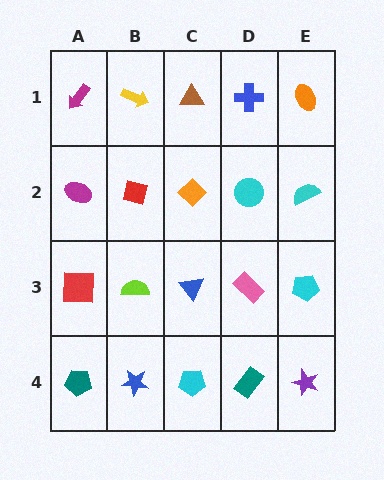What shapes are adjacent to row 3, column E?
A cyan semicircle (row 2, column E), a purple star (row 4, column E), a pink rectangle (row 3, column D).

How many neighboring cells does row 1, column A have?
2.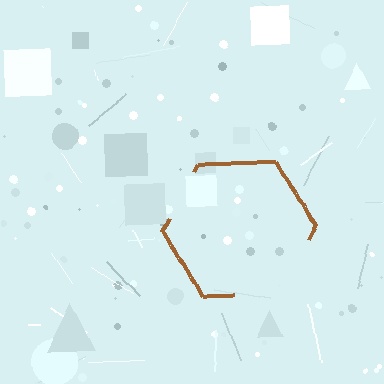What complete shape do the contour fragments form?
The contour fragments form a hexagon.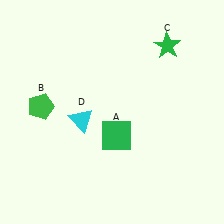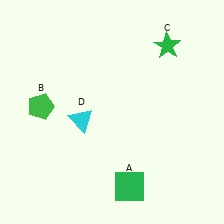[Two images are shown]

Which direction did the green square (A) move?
The green square (A) moved down.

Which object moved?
The green square (A) moved down.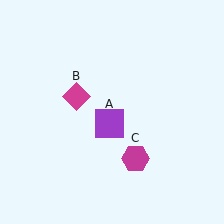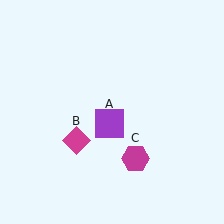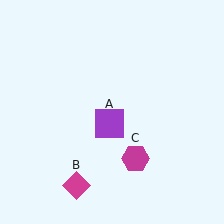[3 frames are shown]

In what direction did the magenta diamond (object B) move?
The magenta diamond (object B) moved down.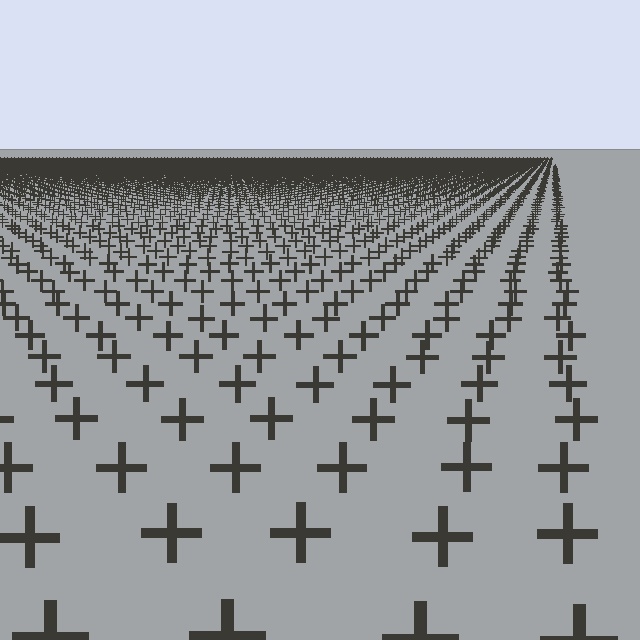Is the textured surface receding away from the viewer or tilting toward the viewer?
The surface is receding away from the viewer. Texture elements get smaller and denser toward the top.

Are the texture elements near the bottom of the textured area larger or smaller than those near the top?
Larger. Near the bottom, elements are closer to the viewer and appear at a bigger on-screen size.